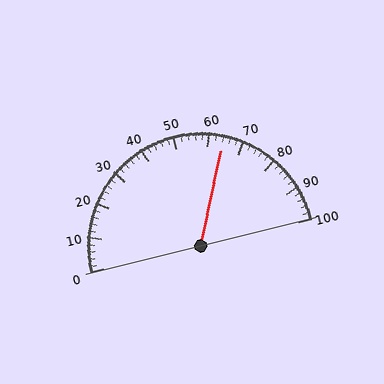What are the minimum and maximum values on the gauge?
The gauge ranges from 0 to 100.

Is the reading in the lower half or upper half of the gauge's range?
The reading is in the upper half of the range (0 to 100).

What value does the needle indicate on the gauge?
The needle indicates approximately 64.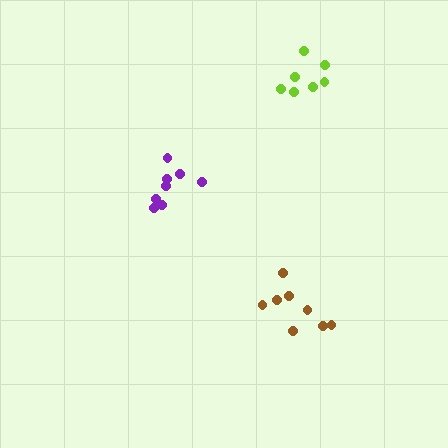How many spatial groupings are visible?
There are 3 spatial groupings.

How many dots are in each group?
Group 1: 8 dots, Group 2: 8 dots, Group 3: 7 dots (23 total).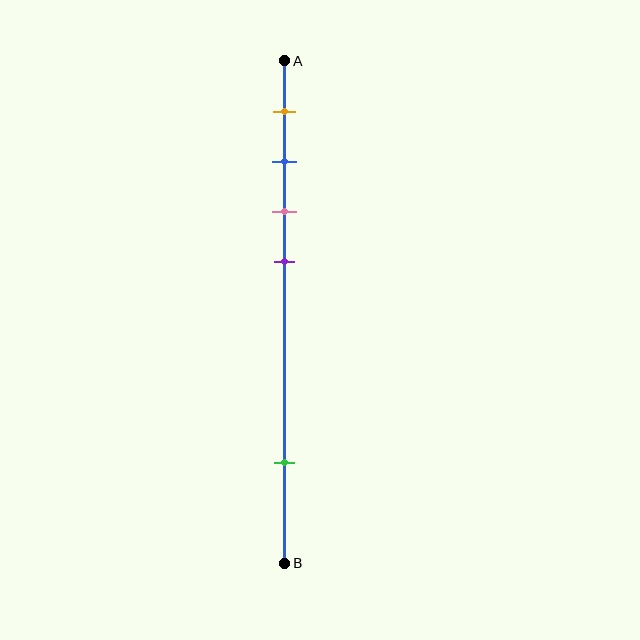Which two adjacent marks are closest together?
The blue and pink marks are the closest adjacent pair.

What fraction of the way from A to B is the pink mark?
The pink mark is approximately 30% (0.3) of the way from A to B.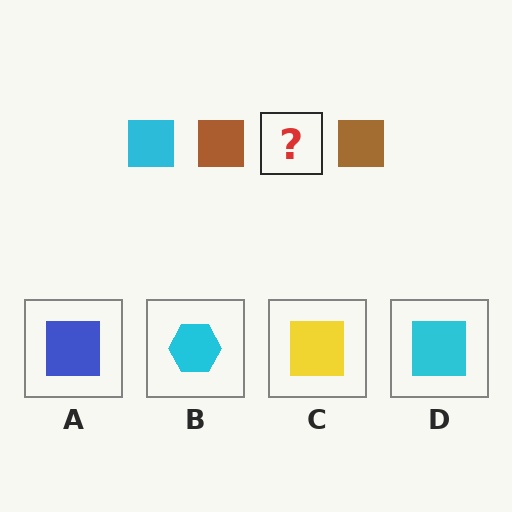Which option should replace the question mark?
Option D.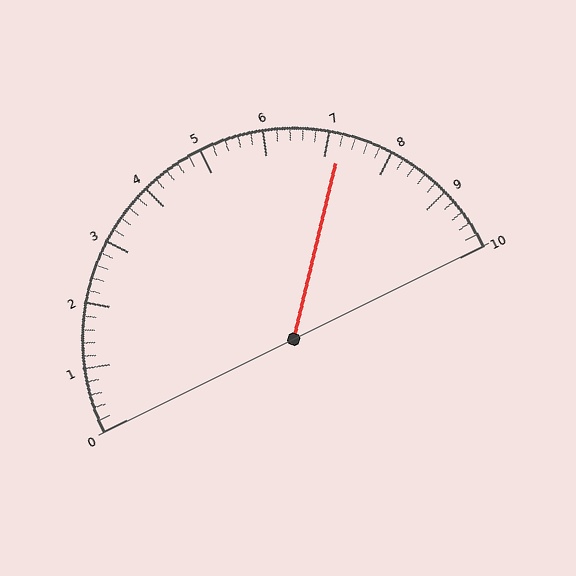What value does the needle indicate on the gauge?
The needle indicates approximately 7.2.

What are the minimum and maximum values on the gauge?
The gauge ranges from 0 to 10.